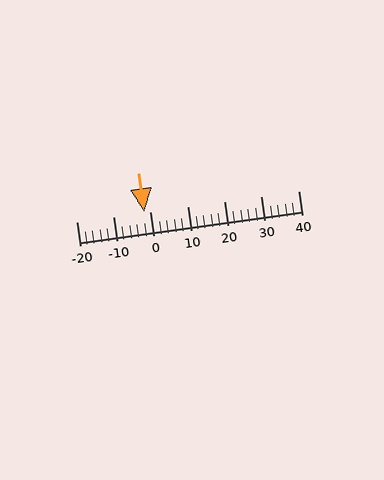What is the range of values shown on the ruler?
The ruler shows values from -20 to 40.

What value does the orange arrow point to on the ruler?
The orange arrow points to approximately -2.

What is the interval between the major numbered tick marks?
The major tick marks are spaced 10 units apart.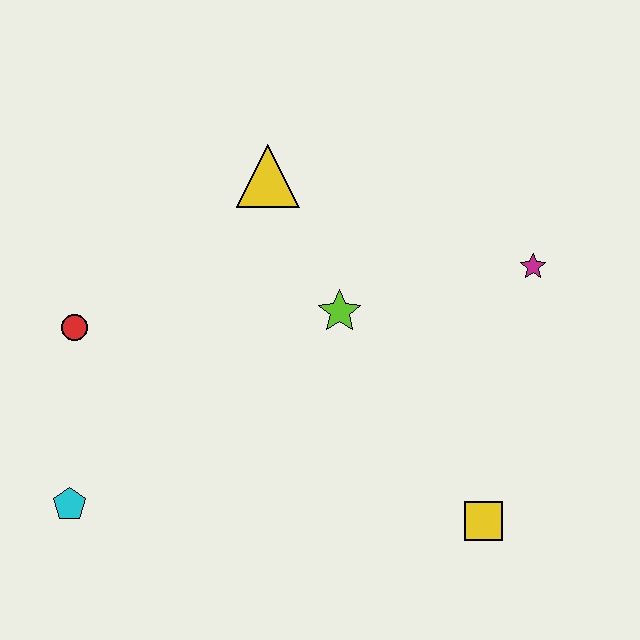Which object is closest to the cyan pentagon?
The red circle is closest to the cyan pentagon.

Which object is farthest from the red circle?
The magenta star is farthest from the red circle.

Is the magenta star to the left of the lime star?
No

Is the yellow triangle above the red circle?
Yes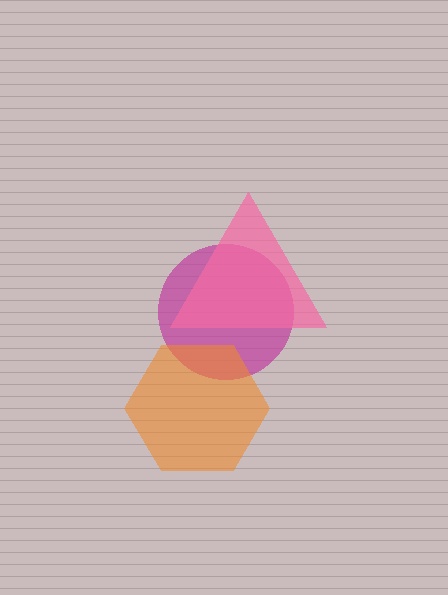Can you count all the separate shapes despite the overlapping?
Yes, there are 3 separate shapes.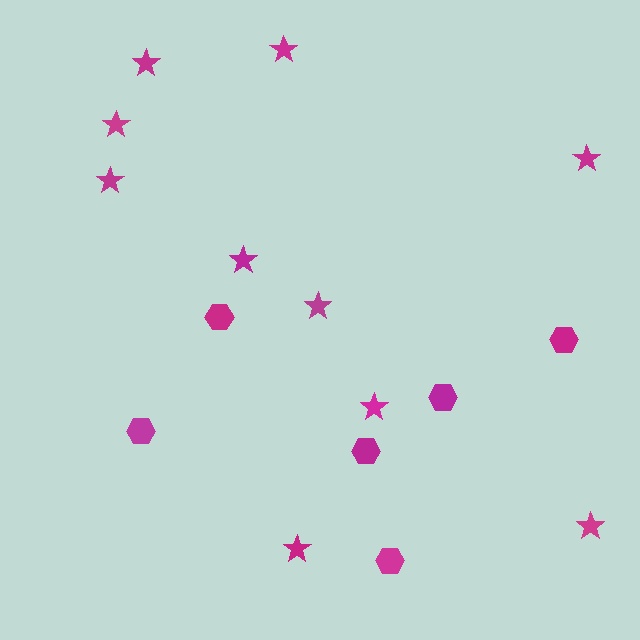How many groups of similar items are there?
There are 2 groups: one group of stars (10) and one group of hexagons (6).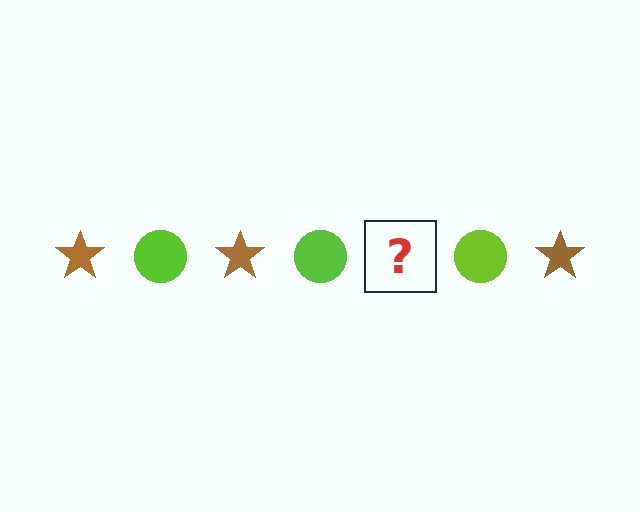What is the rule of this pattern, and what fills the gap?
The rule is that the pattern alternates between brown star and lime circle. The gap should be filled with a brown star.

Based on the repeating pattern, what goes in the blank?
The blank should be a brown star.